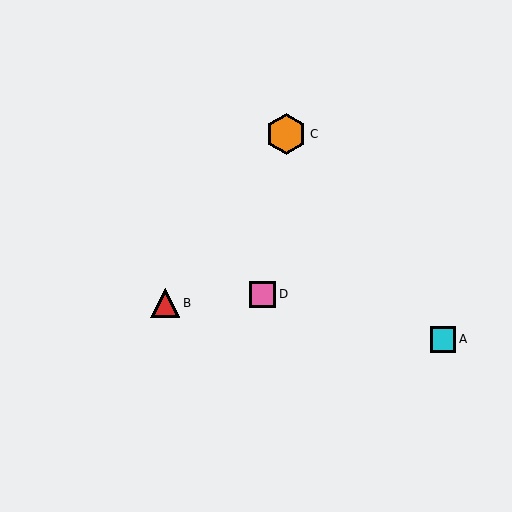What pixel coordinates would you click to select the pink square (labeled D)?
Click at (263, 294) to select the pink square D.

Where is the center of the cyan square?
The center of the cyan square is at (443, 339).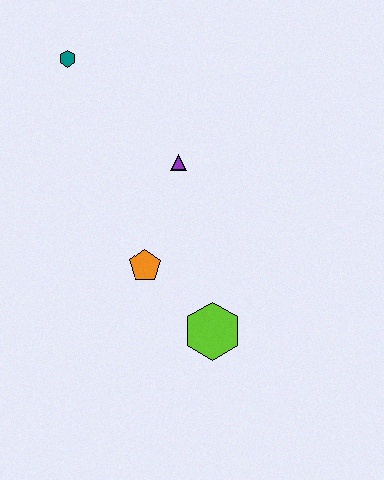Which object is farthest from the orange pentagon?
The teal hexagon is farthest from the orange pentagon.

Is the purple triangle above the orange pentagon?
Yes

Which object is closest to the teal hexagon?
The purple triangle is closest to the teal hexagon.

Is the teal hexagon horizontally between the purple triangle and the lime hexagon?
No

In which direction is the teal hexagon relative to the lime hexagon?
The teal hexagon is above the lime hexagon.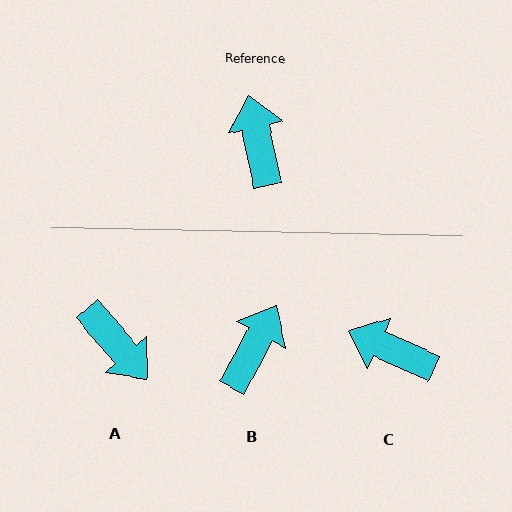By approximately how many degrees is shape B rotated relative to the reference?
Approximately 41 degrees clockwise.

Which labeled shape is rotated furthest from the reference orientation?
A, about 151 degrees away.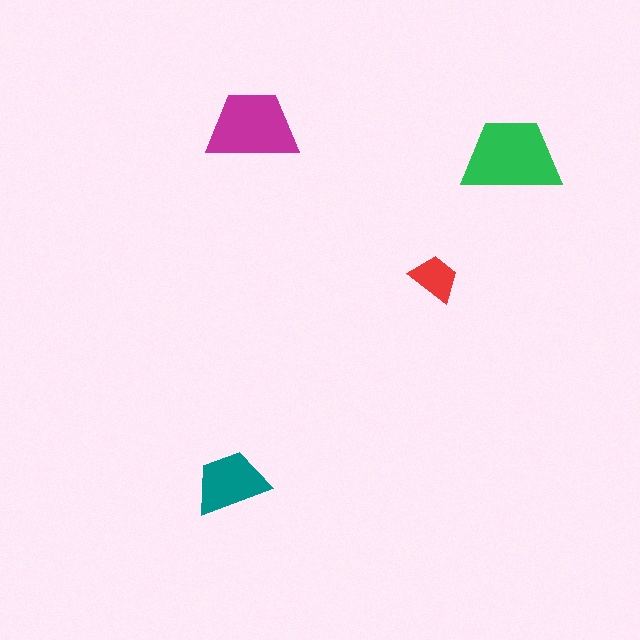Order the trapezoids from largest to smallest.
the green one, the magenta one, the teal one, the red one.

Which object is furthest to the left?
The teal trapezoid is leftmost.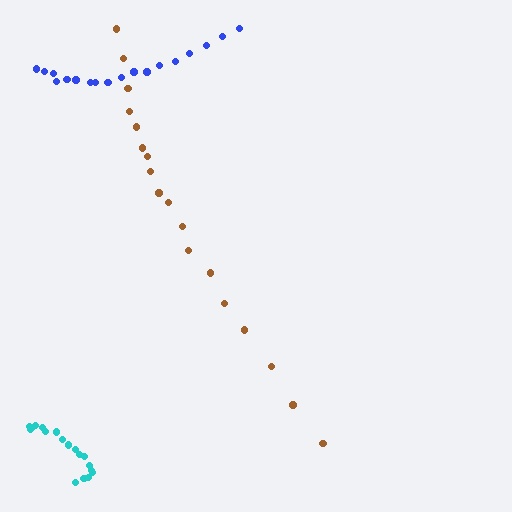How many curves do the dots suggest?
There are 3 distinct paths.